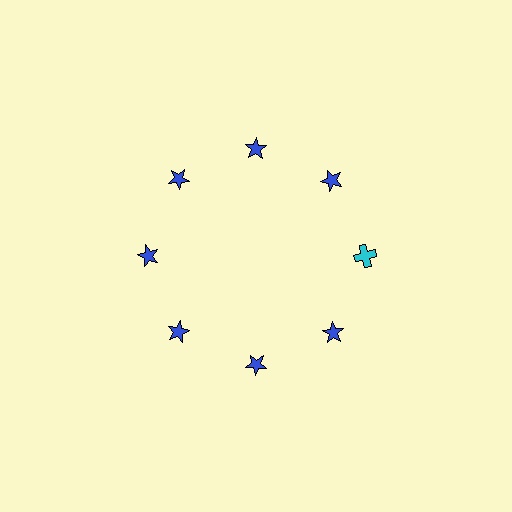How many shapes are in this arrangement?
There are 8 shapes arranged in a ring pattern.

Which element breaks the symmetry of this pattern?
The cyan cross at roughly the 3 o'clock position breaks the symmetry. All other shapes are blue stars.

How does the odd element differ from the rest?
It differs in both color (cyan instead of blue) and shape (cross instead of star).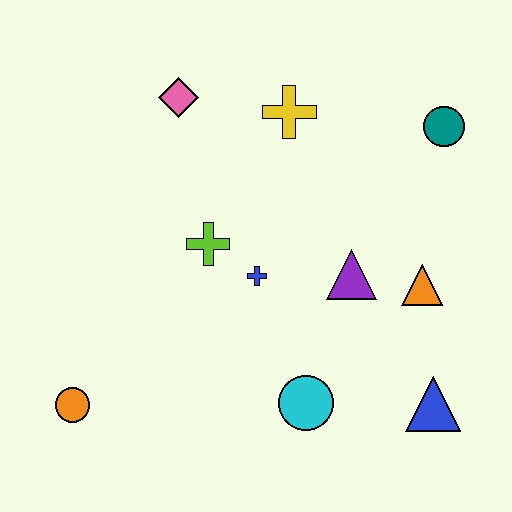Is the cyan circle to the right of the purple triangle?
No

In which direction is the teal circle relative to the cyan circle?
The teal circle is above the cyan circle.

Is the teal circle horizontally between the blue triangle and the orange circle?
No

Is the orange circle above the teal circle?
No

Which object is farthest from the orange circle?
The teal circle is farthest from the orange circle.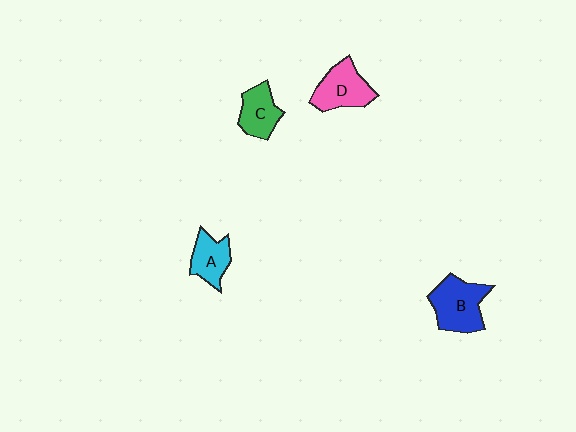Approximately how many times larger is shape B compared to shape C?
Approximately 1.4 times.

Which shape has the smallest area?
Shape A (cyan).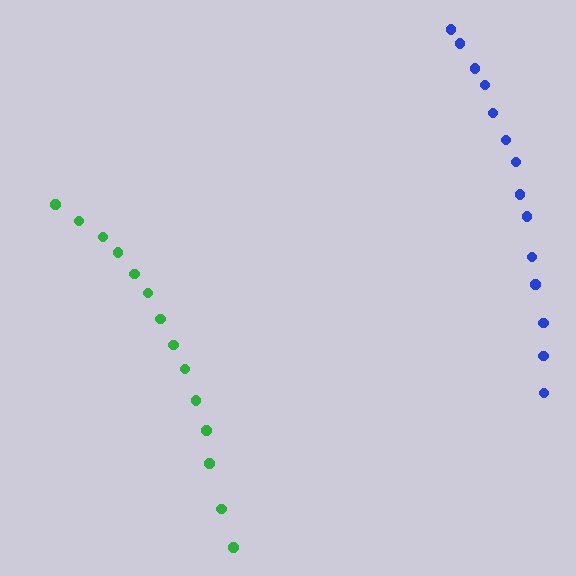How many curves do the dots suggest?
There are 2 distinct paths.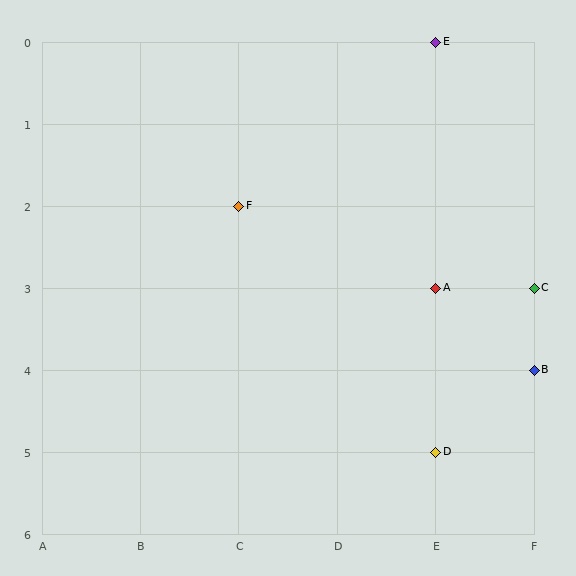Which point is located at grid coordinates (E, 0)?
Point E is at (E, 0).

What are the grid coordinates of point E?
Point E is at grid coordinates (E, 0).